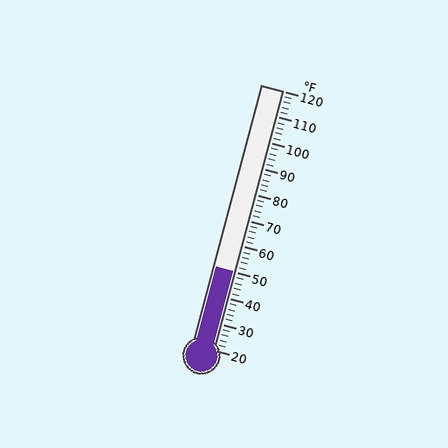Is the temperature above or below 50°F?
The temperature is at 50°F.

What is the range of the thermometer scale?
The thermometer scale ranges from 20°F to 120°F.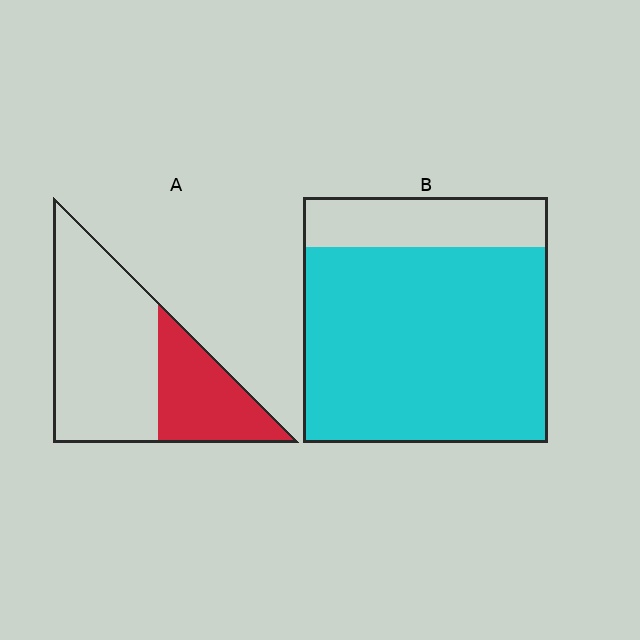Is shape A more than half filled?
No.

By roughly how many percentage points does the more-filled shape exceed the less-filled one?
By roughly 45 percentage points (B over A).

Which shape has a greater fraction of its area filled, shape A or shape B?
Shape B.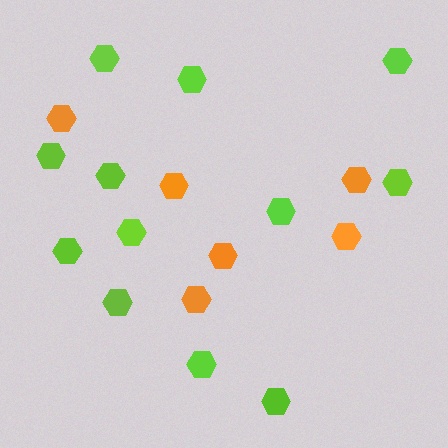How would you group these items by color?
There are 2 groups: one group of orange hexagons (6) and one group of lime hexagons (12).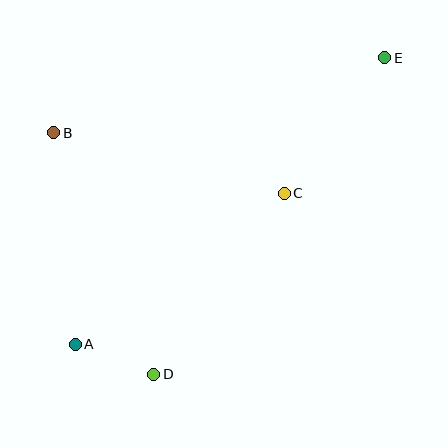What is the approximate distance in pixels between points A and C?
The distance between A and C is approximately 258 pixels.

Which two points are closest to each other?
Points A and D are closest to each other.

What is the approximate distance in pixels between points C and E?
The distance between C and E is approximately 169 pixels.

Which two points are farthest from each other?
Points A and E are farthest from each other.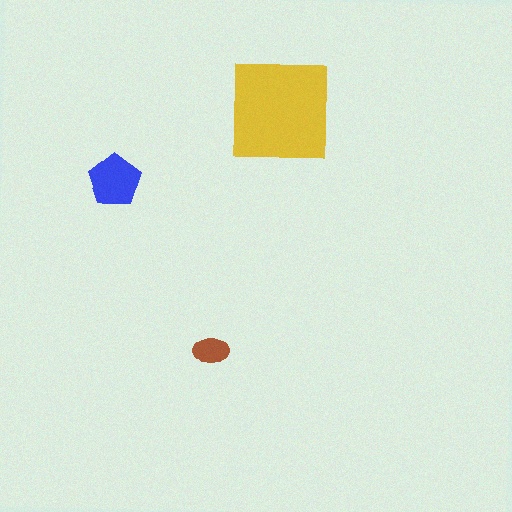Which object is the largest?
The yellow square.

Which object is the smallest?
The brown ellipse.